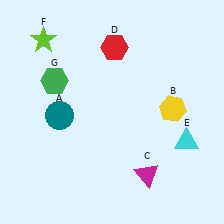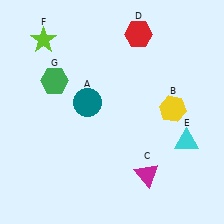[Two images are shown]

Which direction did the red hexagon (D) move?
The red hexagon (D) moved right.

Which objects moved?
The objects that moved are: the teal circle (A), the red hexagon (D).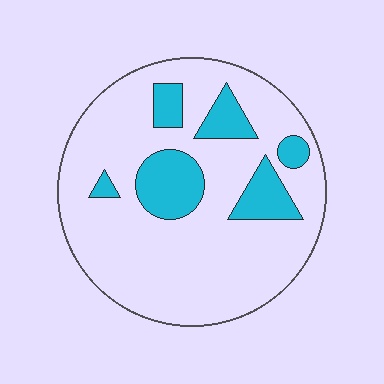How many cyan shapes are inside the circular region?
6.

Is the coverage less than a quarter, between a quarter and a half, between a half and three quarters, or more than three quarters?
Less than a quarter.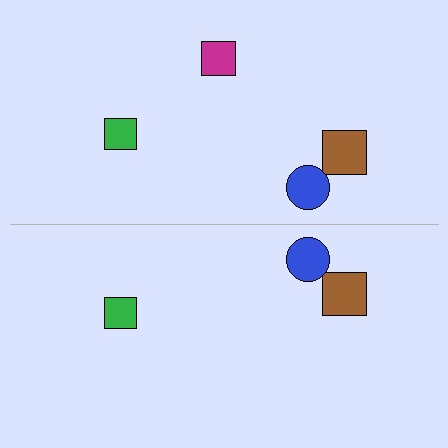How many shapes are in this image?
There are 7 shapes in this image.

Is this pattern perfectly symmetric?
No, the pattern is not perfectly symmetric. A magenta square is missing from the bottom side.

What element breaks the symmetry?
A magenta square is missing from the bottom side.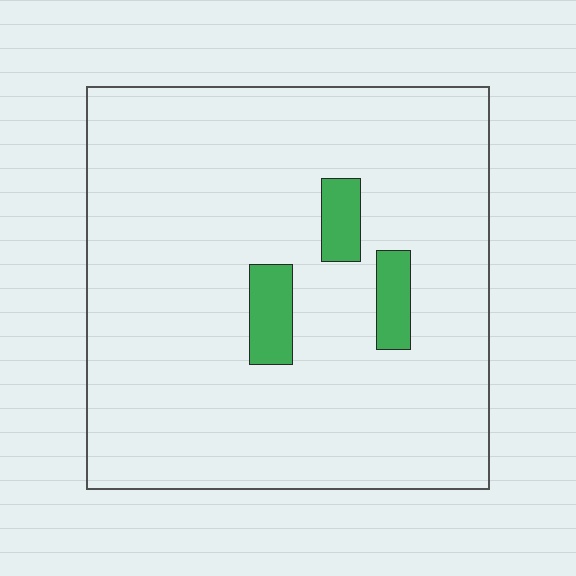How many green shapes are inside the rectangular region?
3.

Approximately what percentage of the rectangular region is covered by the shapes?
Approximately 5%.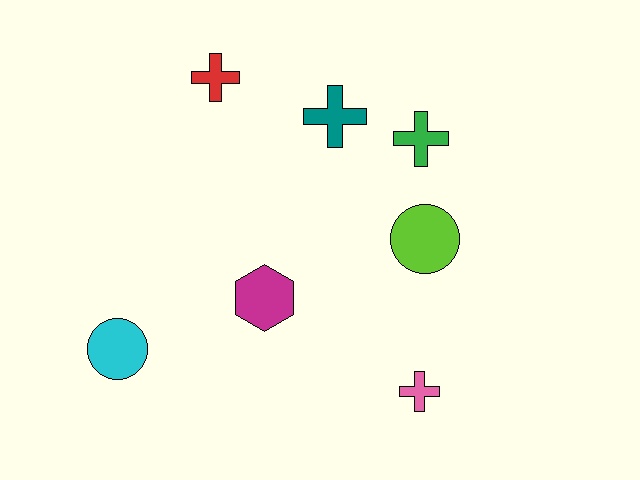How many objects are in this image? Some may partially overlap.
There are 7 objects.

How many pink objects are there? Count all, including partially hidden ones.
There is 1 pink object.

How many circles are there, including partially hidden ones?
There are 2 circles.